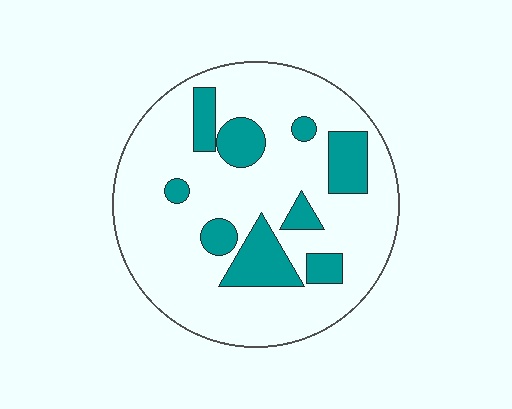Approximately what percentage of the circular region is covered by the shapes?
Approximately 20%.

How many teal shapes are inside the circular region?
9.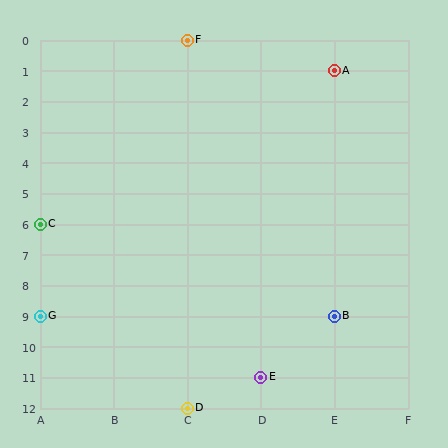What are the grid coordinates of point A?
Point A is at grid coordinates (E, 1).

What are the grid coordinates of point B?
Point B is at grid coordinates (E, 9).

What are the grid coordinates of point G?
Point G is at grid coordinates (A, 9).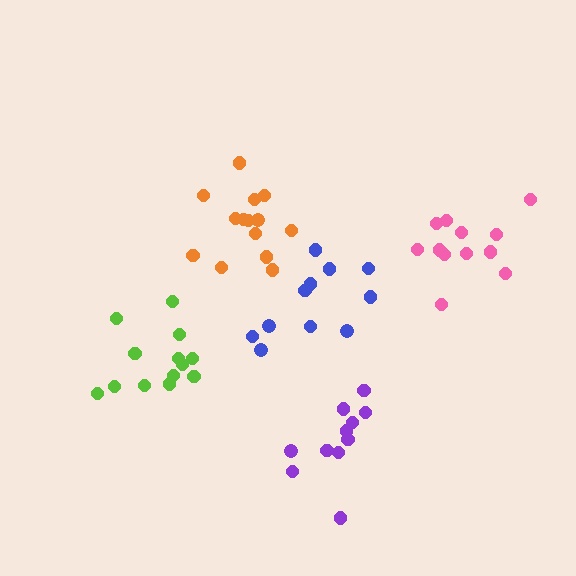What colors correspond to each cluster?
The clusters are colored: pink, blue, lime, purple, orange.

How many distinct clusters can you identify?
There are 5 distinct clusters.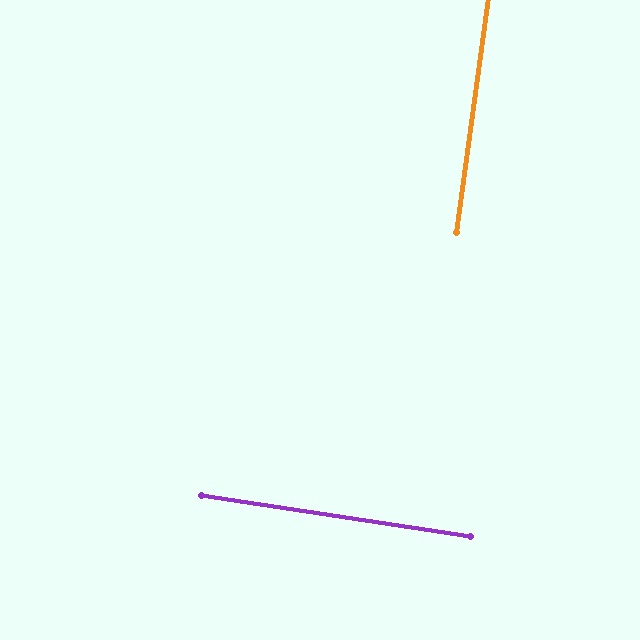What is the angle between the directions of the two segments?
Approximately 89 degrees.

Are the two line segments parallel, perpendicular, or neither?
Perpendicular — they meet at approximately 89°.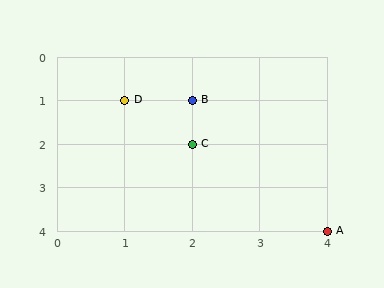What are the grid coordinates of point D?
Point D is at grid coordinates (1, 1).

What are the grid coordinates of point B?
Point B is at grid coordinates (2, 1).